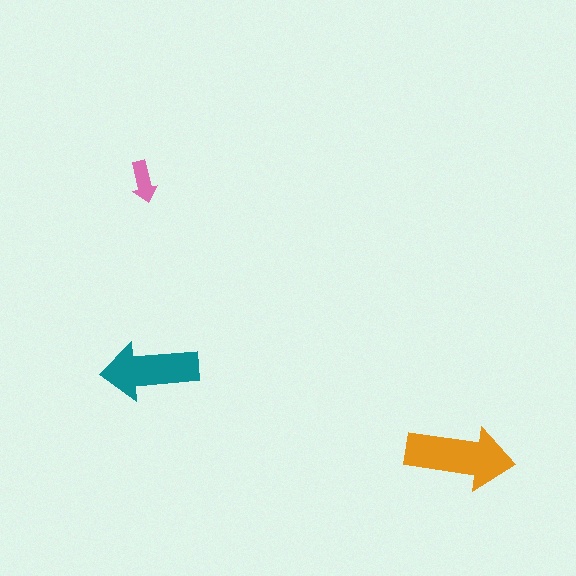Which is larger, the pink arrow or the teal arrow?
The teal one.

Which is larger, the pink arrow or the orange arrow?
The orange one.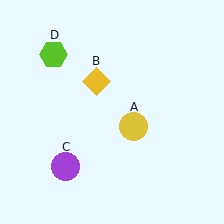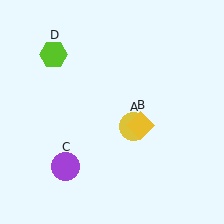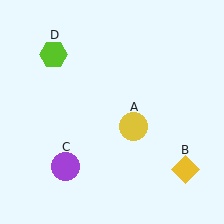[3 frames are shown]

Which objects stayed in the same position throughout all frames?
Yellow circle (object A) and purple circle (object C) and lime hexagon (object D) remained stationary.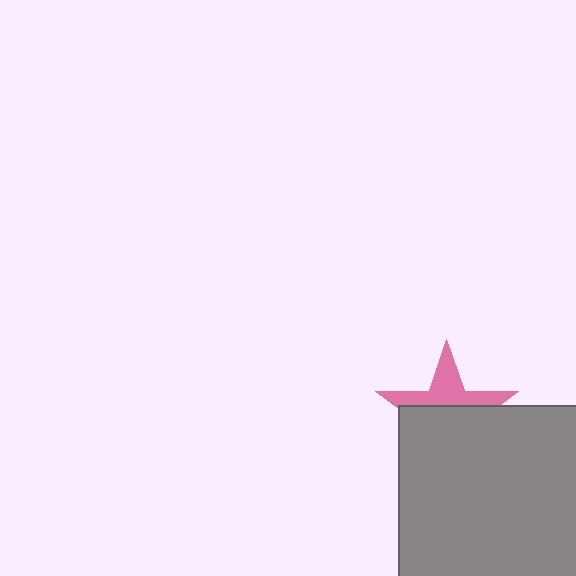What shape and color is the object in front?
The object in front is a gray square.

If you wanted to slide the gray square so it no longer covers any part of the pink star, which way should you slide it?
Slide it down — that is the most direct way to separate the two shapes.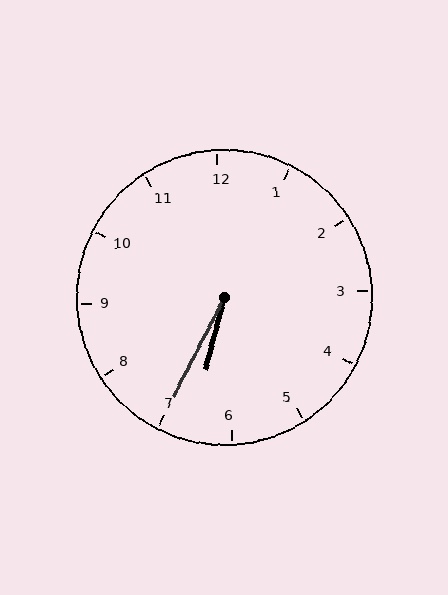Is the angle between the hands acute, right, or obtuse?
It is acute.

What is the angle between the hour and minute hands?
Approximately 12 degrees.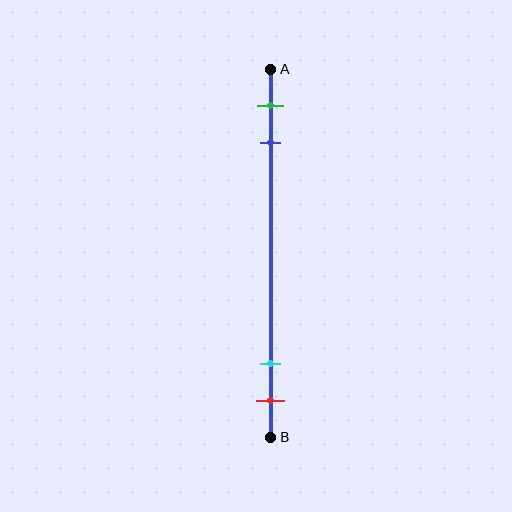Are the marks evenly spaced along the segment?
No, the marks are not evenly spaced.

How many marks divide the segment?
There are 4 marks dividing the segment.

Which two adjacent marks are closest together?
The cyan and red marks are the closest adjacent pair.